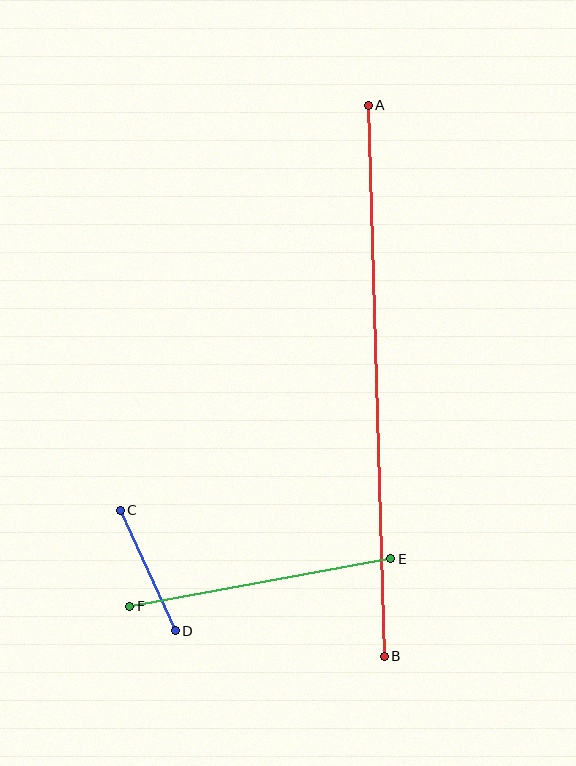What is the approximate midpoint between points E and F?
The midpoint is at approximately (260, 583) pixels.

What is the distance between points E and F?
The distance is approximately 265 pixels.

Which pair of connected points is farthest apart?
Points A and B are farthest apart.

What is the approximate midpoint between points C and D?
The midpoint is at approximately (148, 570) pixels.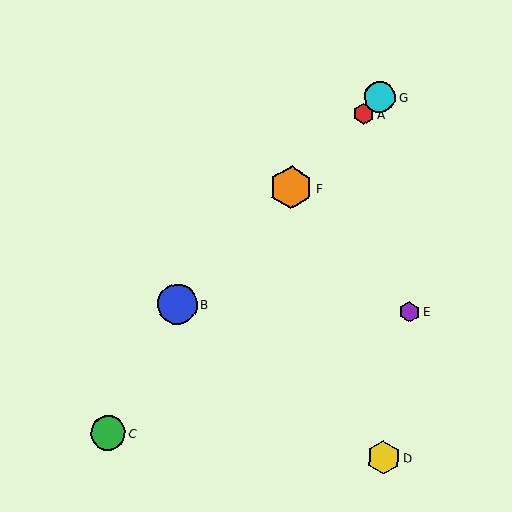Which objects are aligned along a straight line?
Objects A, B, F, G are aligned along a straight line.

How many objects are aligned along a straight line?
4 objects (A, B, F, G) are aligned along a straight line.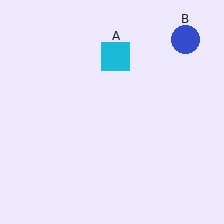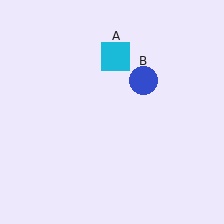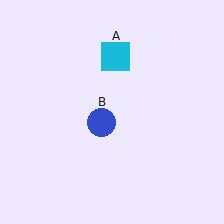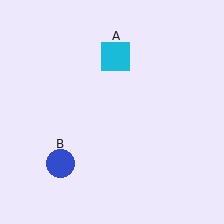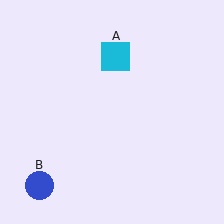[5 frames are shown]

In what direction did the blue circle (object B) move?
The blue circle (object B) moved down and to the left.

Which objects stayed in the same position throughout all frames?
Cyan square (object A) remained stationary.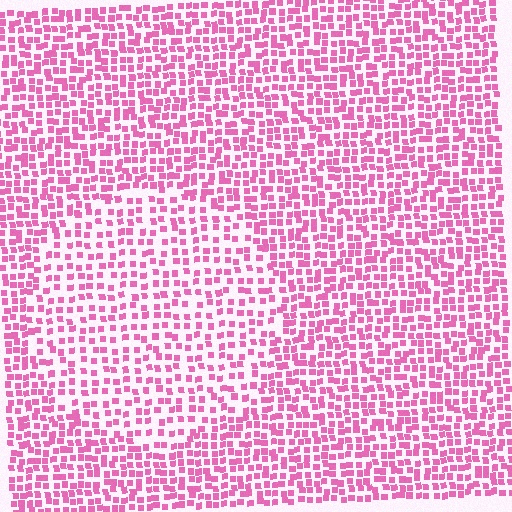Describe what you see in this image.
The image contains small pink elements arranged at two different densities. A circle-shaped region is visible where the elements are less densely packed than the surrounding area.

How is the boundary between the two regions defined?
The boundary is defined by a change in element density (approximately 1.6x ratio). All elements are the same color, size, and shape.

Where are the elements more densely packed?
The elements are more densely packed outside the circle boundary.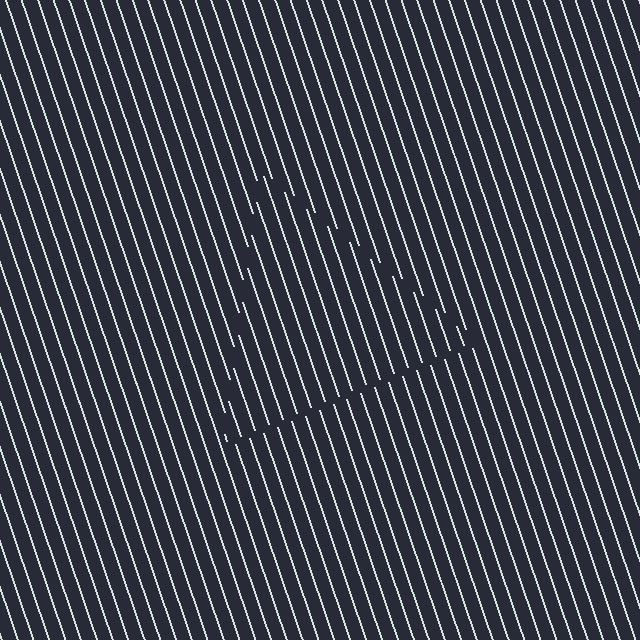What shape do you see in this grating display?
An illusory triangle. The interior of the shape contains the same grating, shifted by half a period — the contour is defined by the phase discontinuity where line-ends from the inner and outer gratings abut.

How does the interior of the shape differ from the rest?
The interior of the shape contains the same grating, shifted by half a period — the contour is defined by the phase discontinuity where line-ends from the inner and outer gratings abut.